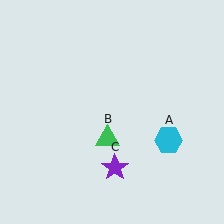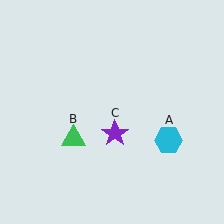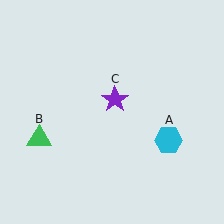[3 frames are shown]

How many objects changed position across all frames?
2 objects changed position: green triangle (object B), purple star (object C).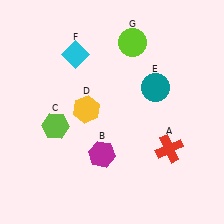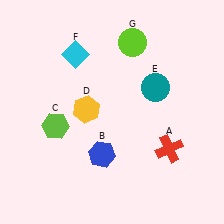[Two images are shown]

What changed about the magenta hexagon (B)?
In Image 1, B is magenta. In Image 2, it changed to blue.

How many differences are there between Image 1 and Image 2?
There is 1 difference between the two images.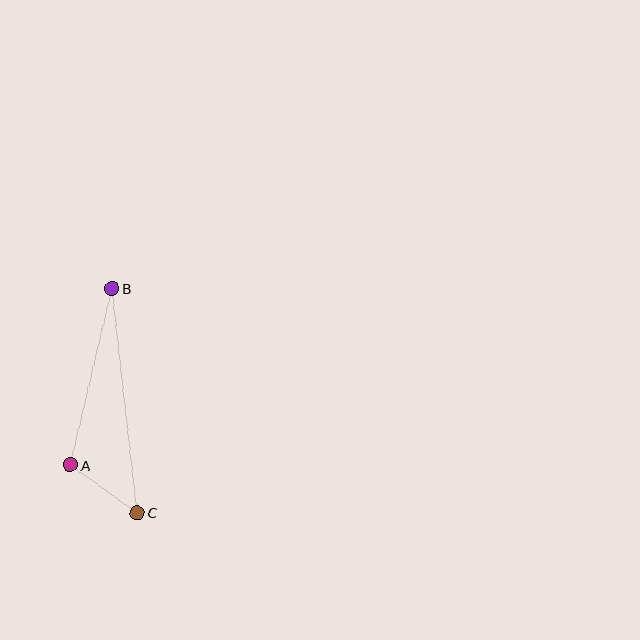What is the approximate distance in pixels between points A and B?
The distance between A and B is approximately 182 pixels.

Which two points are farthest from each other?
Points B and C are farthest from each other.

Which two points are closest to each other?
Points A and C are closest to each other.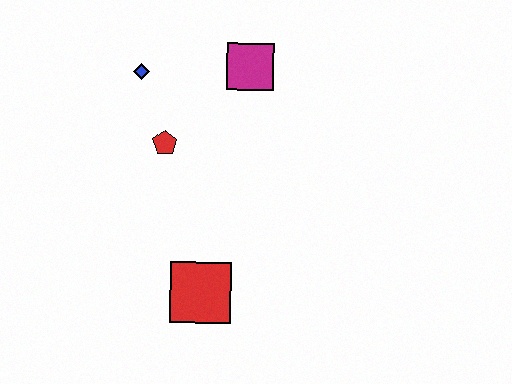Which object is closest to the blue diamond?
The red pentagon is closest to the blue diamond.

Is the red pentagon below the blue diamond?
Yes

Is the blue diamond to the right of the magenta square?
No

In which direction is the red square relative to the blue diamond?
The red square is below the blue diamond.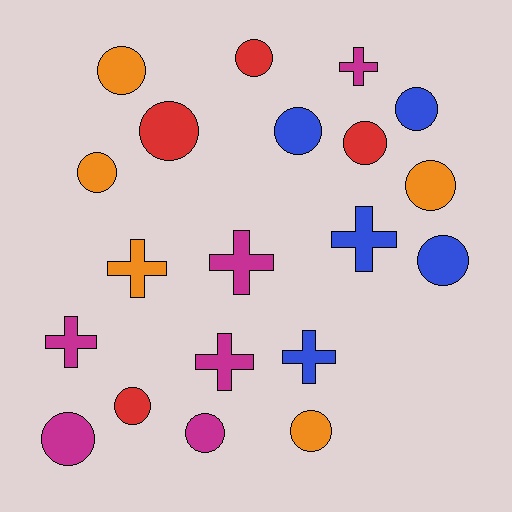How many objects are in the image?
There are 20 objects.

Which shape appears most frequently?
Circle, with 13 objects.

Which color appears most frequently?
Magenta, with 6 objects.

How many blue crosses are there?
There are 2 blue crosses.